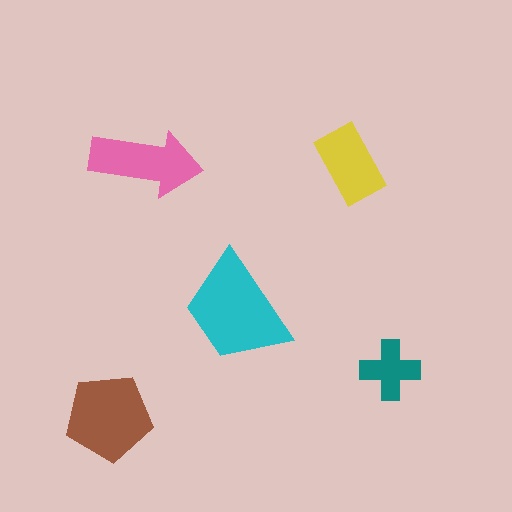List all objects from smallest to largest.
The teal cross, the yellow rectangle, the pink arrow, the brown pentagon, the cyan trapezoid.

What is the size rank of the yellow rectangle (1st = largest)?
4th.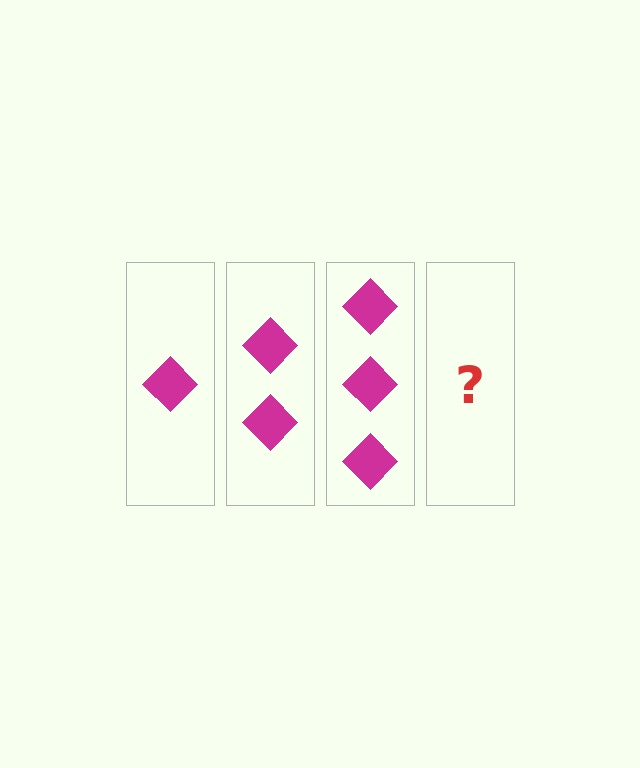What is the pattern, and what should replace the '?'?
The pattern is that each step adds one more diamond. The '?' should be 4 diamonds.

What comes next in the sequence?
The next element should be 4 diamonds.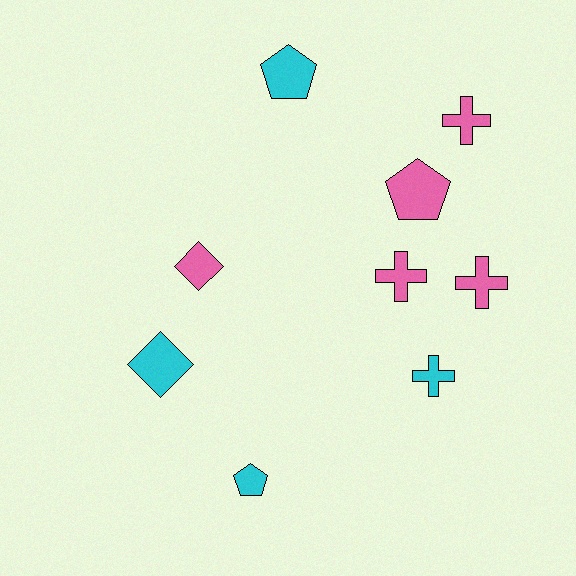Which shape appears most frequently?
Cross, with 4 objects.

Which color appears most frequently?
Pink, with 5 objects.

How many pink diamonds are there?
There is 1 pink diamond.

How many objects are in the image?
There are 9 objects.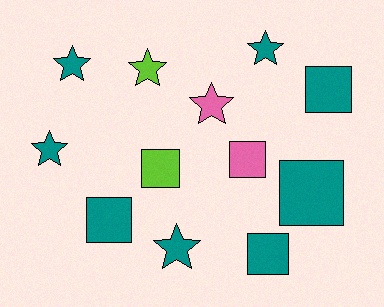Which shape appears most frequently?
Star, with 6 objects.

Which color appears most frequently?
Teal, with 8 objects.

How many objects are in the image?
There are 12 objects.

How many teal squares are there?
There are 4 teal squares.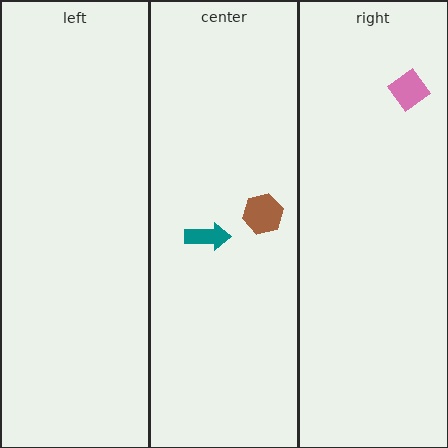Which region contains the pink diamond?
The right region.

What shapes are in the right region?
The pink diamond.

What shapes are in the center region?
The teal arrow, the brown hexagon.